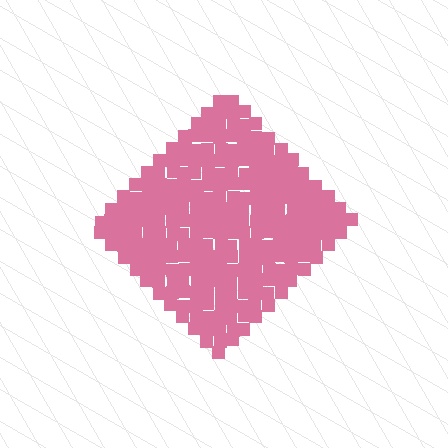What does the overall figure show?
The overall figure shows a diamond.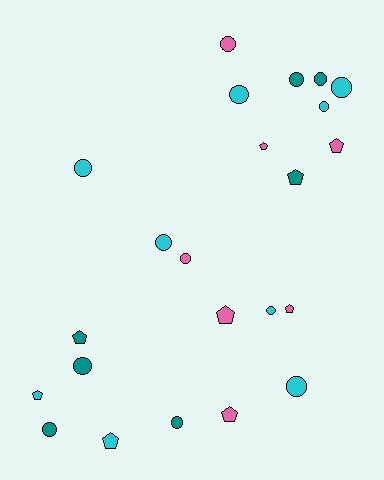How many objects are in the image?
There are 23 objects.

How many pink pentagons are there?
There are 5 pink pentagons.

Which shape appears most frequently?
Circle, with 14 objects.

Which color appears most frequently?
Cyan, with 9 objects.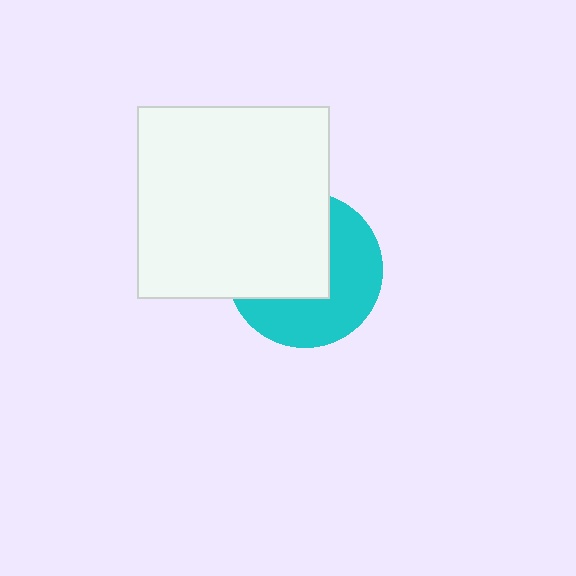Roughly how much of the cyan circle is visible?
About half of it is visible (roughly 50%).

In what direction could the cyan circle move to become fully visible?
The cyan circle could move toward the lower-right. That would shift it out from behind the white square entirely.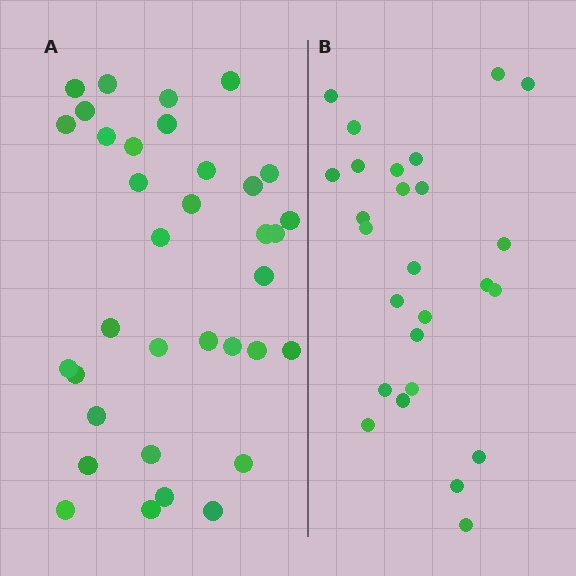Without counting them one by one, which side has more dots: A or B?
Region A (the left region) has more dots.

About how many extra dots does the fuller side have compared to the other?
Region A has roughly 8 or so more dots than region B.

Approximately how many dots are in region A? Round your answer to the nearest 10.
About 40 dots. (The exact count is 35, which rounds to 40.)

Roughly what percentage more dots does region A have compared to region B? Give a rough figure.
About 35% more.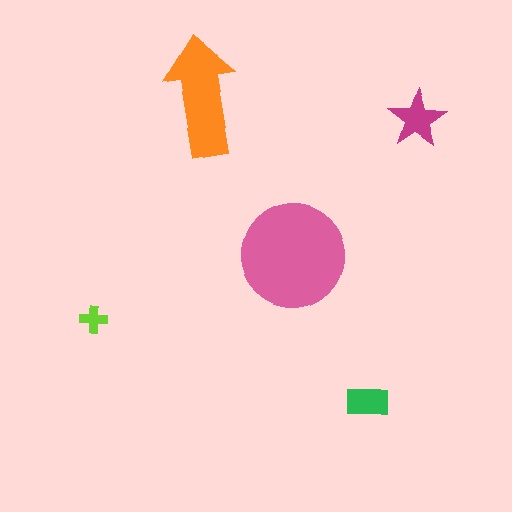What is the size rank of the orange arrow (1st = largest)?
2nd.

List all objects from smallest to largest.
The lime cross, the green rectangle, the magenta star, the orange arrow, the pink circle.